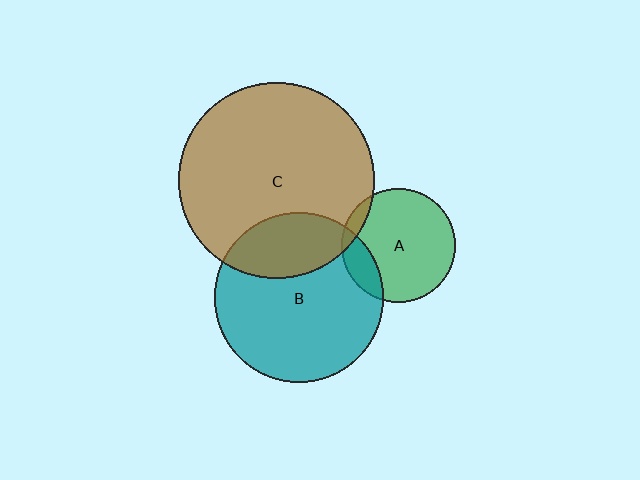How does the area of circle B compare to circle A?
Approximately 2.2 times.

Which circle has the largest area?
Circle C (brown).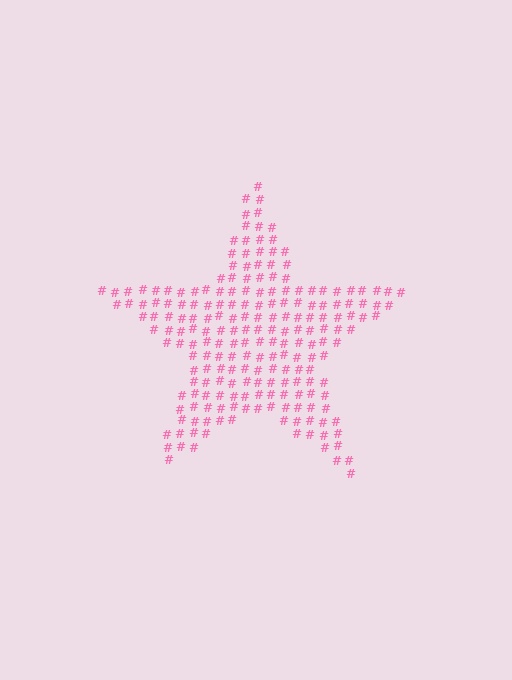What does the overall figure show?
The overall figure shows a star.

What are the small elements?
The small elements are hash symbols.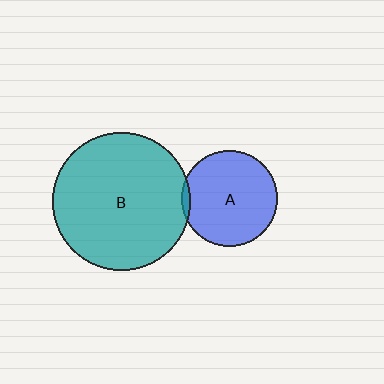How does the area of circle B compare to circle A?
Approximately 2.1 times.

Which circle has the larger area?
Circle B (teal).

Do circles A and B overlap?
Yes.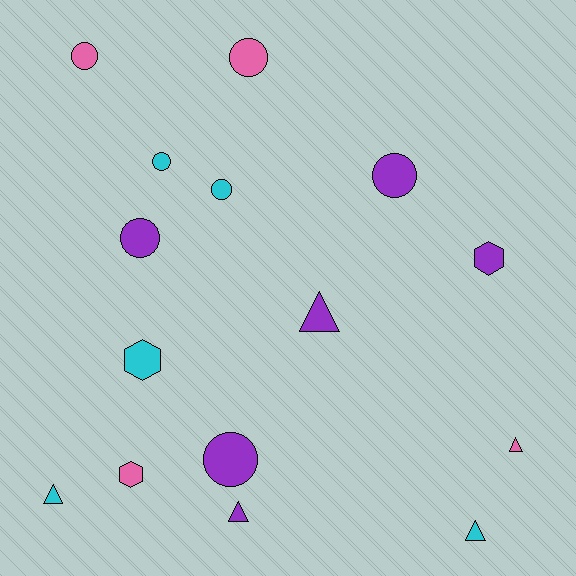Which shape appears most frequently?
Circle, with 7 objects.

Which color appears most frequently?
Purple, with 6 objects.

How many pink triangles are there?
There is 1 pink triangle.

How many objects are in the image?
There are 15 objects.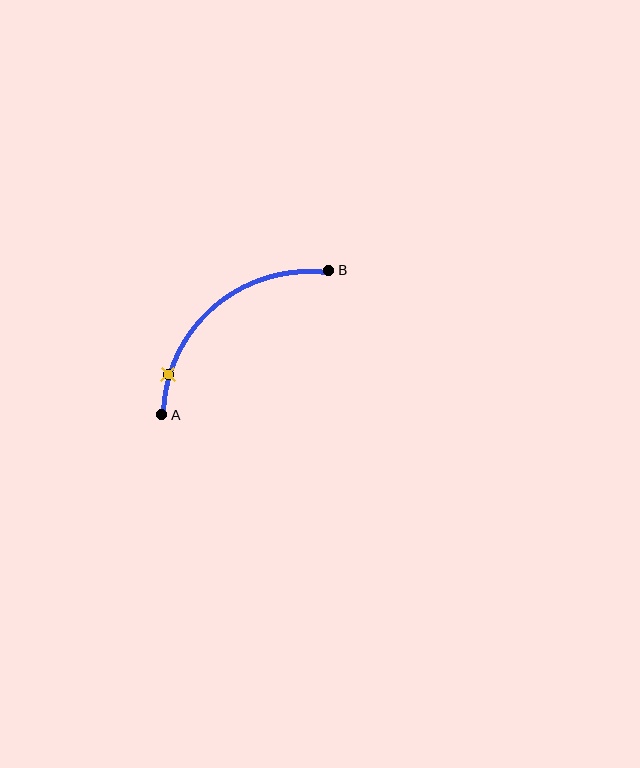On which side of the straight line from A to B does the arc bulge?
The arc bulges above and to the left of the straight line connecting A and B.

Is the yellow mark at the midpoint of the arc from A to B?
No. The yellow mark lies on the arc but is closer to endpoint A. The arc midpoint would be at the point on the curve equidistant along the arc from both A and B.